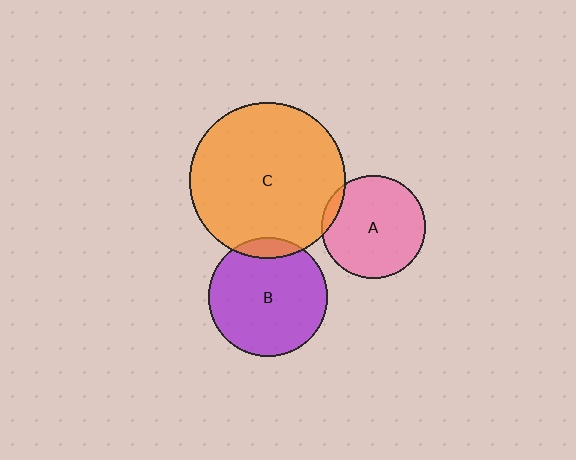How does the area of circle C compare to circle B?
Approximately 1.7 times.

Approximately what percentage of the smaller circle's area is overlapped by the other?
Approximately 5%.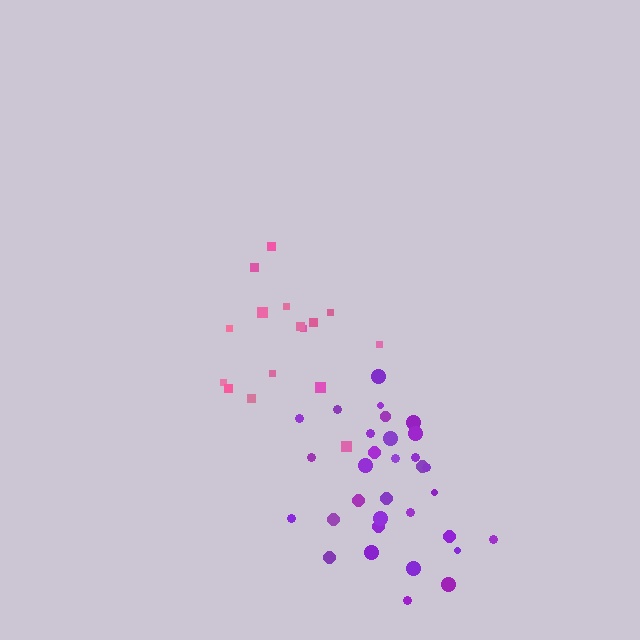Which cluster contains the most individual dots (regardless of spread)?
Purple (32).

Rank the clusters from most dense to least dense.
purple, pink.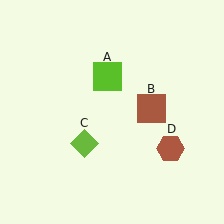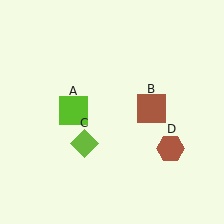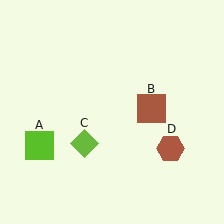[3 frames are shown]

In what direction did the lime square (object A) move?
The lime square (object A) moved down and to the left.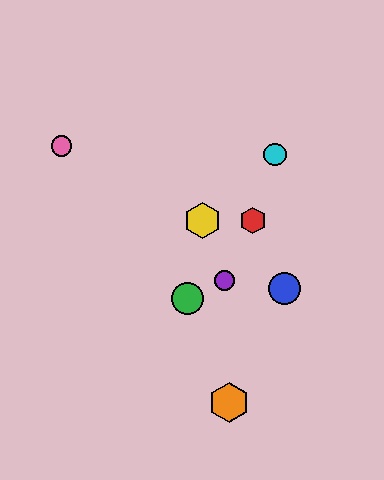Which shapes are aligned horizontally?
The red hexagon, the yellow hexagon are aligned horizontally.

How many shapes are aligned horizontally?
2 shapes (the red hexagon, the yellow hexagon) are aligned horizontally.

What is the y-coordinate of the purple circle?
The purple circle is at y≈280.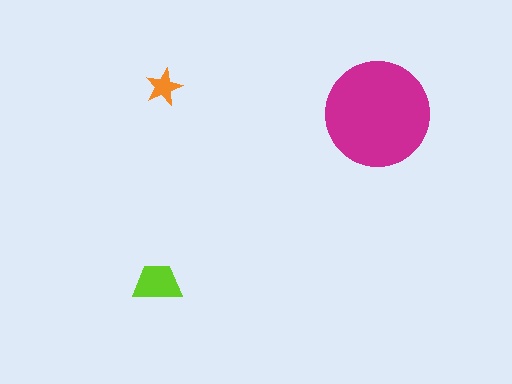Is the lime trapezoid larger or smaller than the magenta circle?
Smaller.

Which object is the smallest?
The orange star.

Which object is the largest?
The magenta circle.